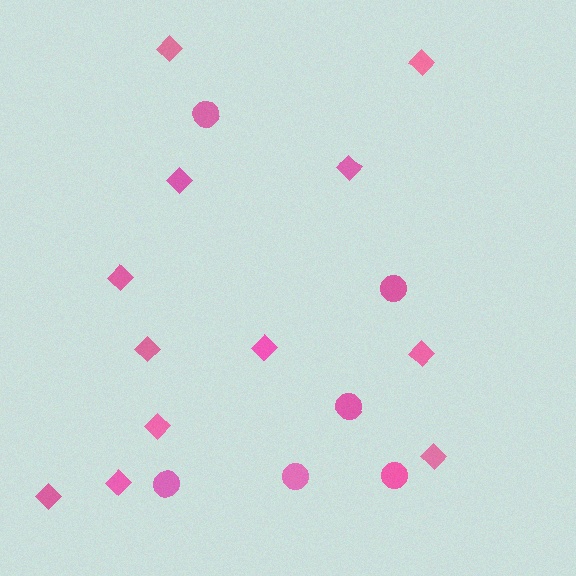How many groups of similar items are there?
There are 2 groups: one group of circles (6) and one group of diamonds (12).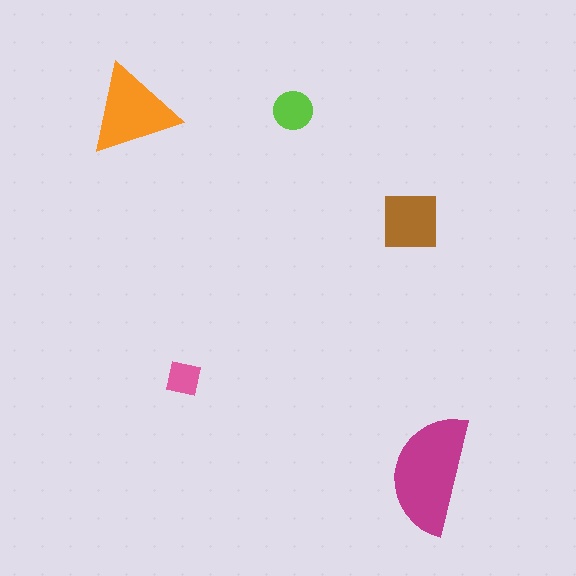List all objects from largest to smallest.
The magenta semicircle, the orange triangle, the brown square, the lime circle, the pink square.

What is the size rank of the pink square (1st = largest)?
5th.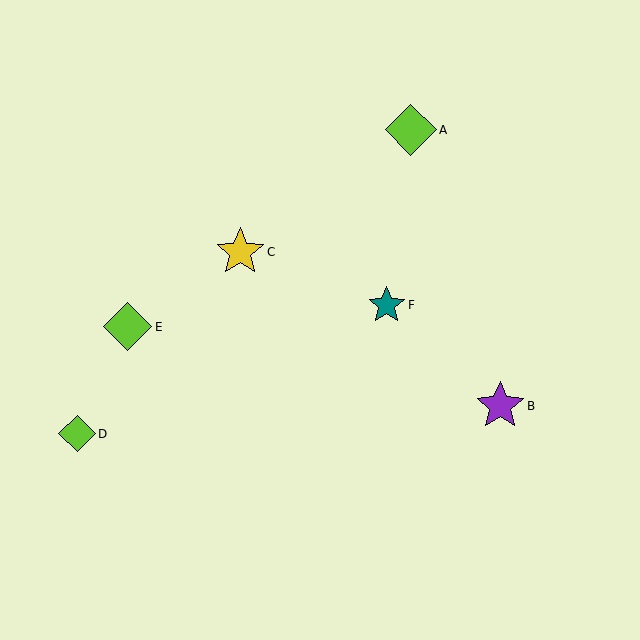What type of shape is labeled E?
Shape E is a lime diamond.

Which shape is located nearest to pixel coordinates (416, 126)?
The lime diamond (labeled A) at (411, 130) is nearest to that location.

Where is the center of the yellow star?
The center of the yellow star is at (240, 252).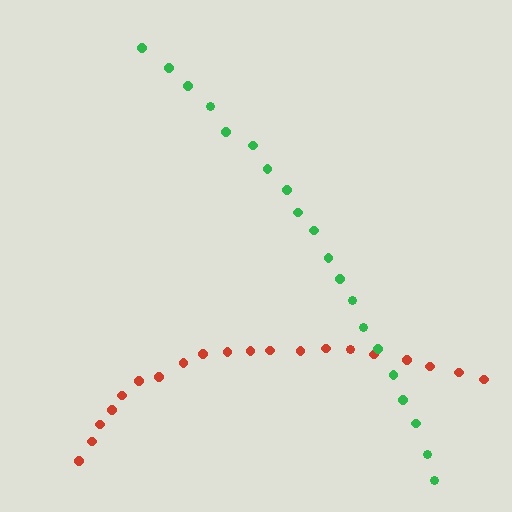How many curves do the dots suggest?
There are 2 distinct paths.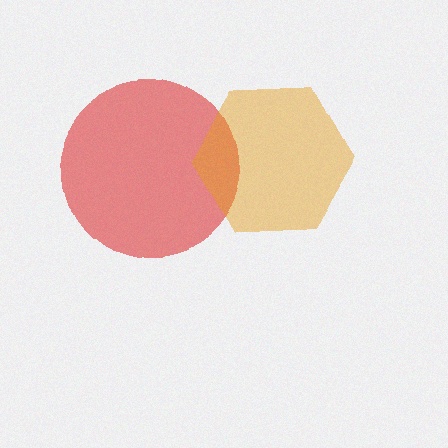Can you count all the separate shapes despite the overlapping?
Yes, there are 2 separate shapes.